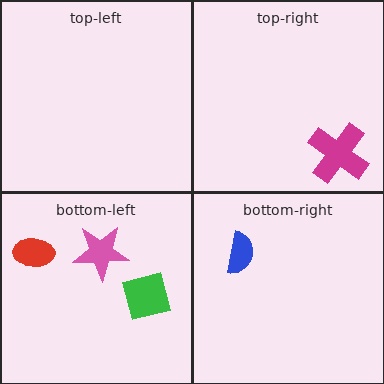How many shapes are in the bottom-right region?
1.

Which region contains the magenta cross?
The top-right region.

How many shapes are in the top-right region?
1.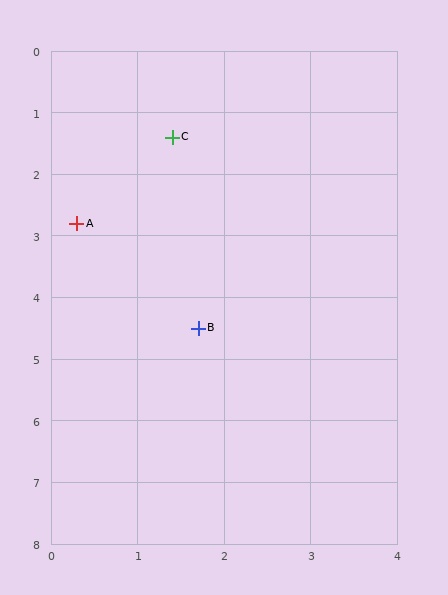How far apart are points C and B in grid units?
Points C and B are about 3.1 grid units apart.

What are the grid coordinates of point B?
Point B is at approximately (1.7, 4.5).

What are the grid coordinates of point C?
Point C is at approximately (1.4, 1.4).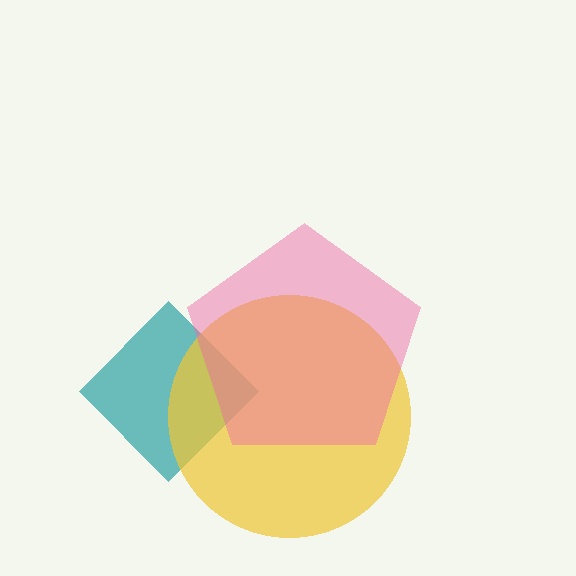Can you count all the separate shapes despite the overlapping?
Yes, there are 3 separate shapes.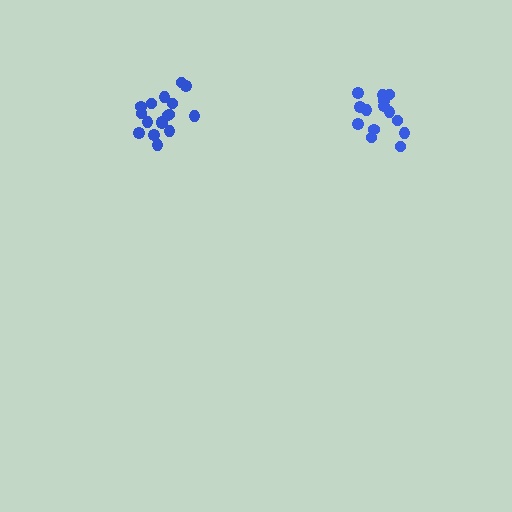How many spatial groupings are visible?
There are 2 spatial groupings.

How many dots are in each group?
Group 1: 17 dots, Group 2: 14 dots (31 total).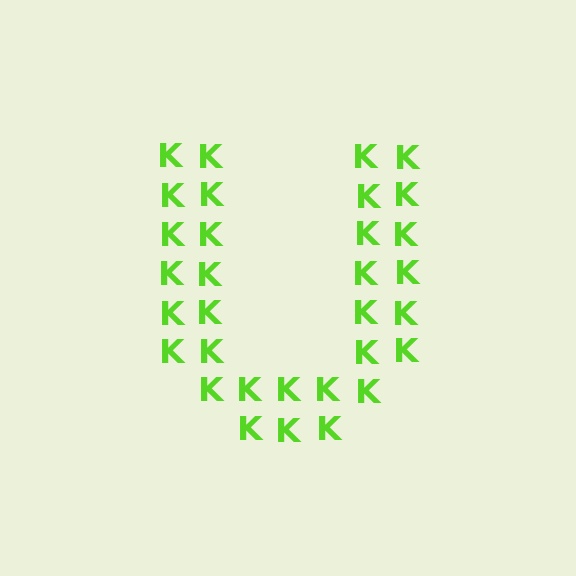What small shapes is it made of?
It is made of small letter K's.